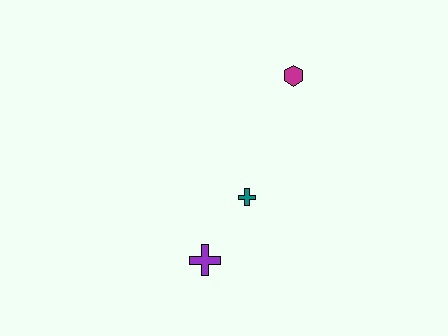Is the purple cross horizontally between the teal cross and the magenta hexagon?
No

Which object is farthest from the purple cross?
The magenta hexagon is farthest from the purple cross.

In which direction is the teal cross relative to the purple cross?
The teal cross is above the purple cross.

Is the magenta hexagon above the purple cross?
Yes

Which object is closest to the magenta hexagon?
The teal cross is closest to the magenta hexagon.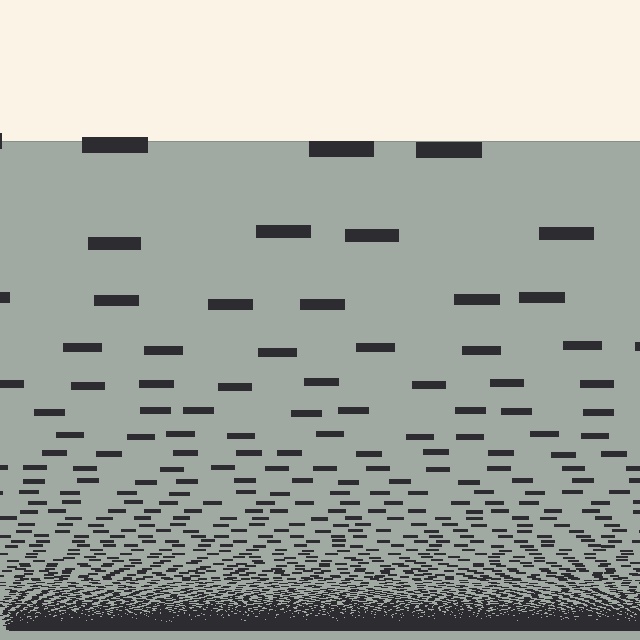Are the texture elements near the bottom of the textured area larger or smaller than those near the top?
Smaller. The gradient is inverted — elements near the bottom are smaller and denser.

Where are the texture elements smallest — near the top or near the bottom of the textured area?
Near the bottom.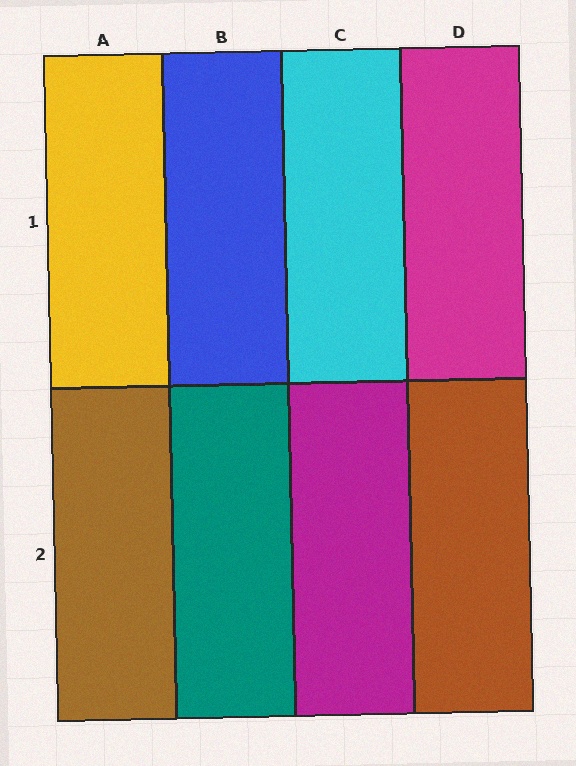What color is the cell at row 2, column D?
Brown.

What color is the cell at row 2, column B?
Teal.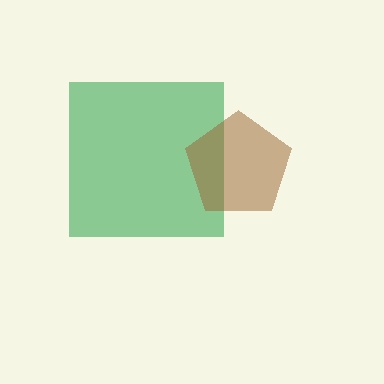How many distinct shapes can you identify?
There are 2 distinct shapes: a green square, a brown pentagon.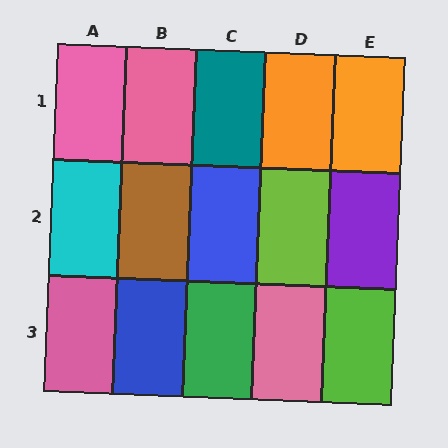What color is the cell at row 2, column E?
Purple.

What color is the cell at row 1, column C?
Teal.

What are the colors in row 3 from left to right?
Pink, blue, green, pink, lime.